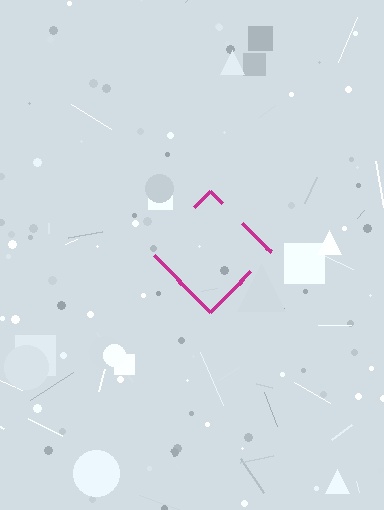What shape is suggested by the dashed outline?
The dashed outline suggests a diamond.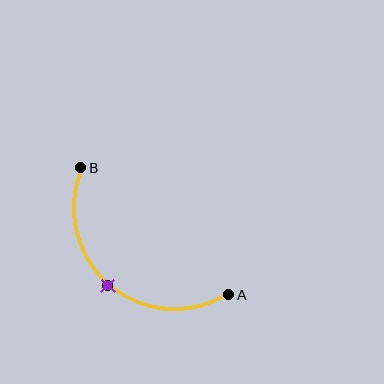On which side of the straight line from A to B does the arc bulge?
The arc bulges below and to the left of the straight line connecting A and B.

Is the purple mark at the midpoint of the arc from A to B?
Yes. The purple mark lies on the arc at equal arc-length from both A and B — it is the arc midpoint.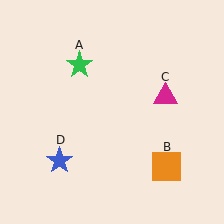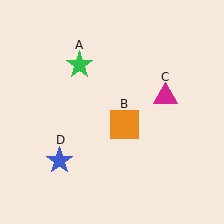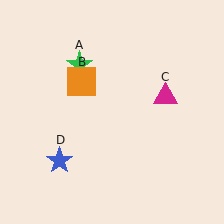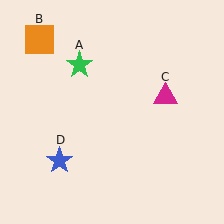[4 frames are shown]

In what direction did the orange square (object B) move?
The orange square (object B) moved up and to the left.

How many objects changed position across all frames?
1 object changed position: orange square (object B).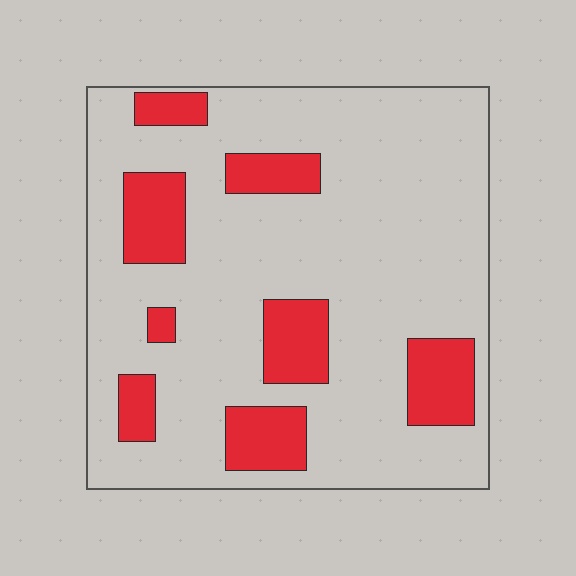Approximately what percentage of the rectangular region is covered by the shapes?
Approximately 20%.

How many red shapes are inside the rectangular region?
8.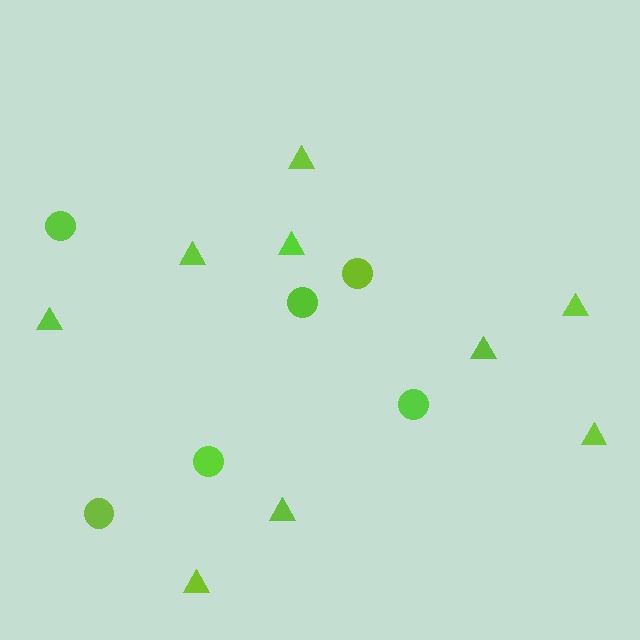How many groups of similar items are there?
There are 2 groups: one group of triangles (9) and one group of circles (6).